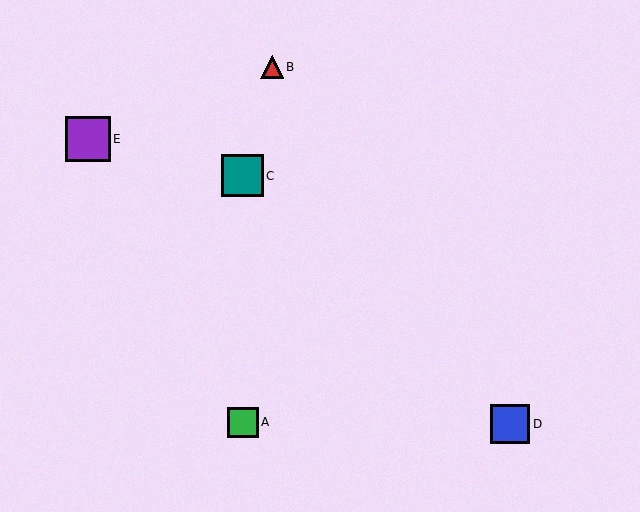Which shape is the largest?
The purple square (labeled E) is the largest.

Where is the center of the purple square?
The center of the purple square is at (88, 139).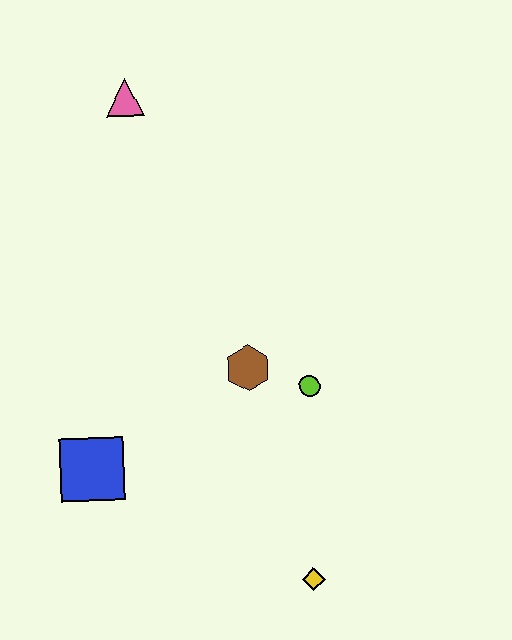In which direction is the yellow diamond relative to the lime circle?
The yellow diamond is below the lime circle.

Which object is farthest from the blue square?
The pink triangle is farthest from the blue square.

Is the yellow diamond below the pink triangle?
Yes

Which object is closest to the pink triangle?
The brown hexagon is closest to the pink triangle.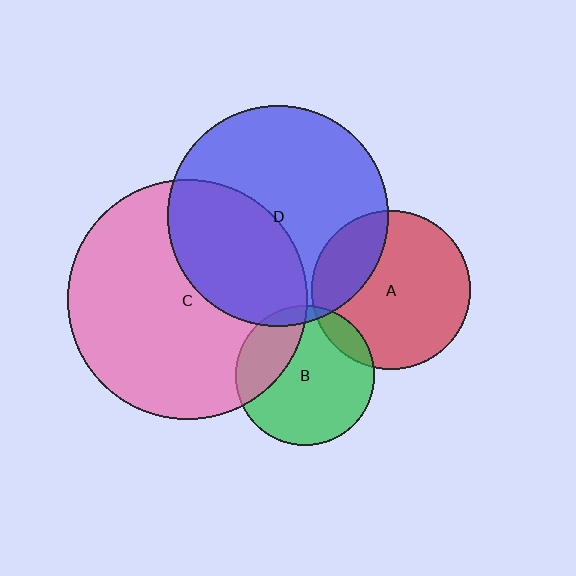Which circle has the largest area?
Circle C (pink).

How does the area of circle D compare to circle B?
Approximately 2.5 times.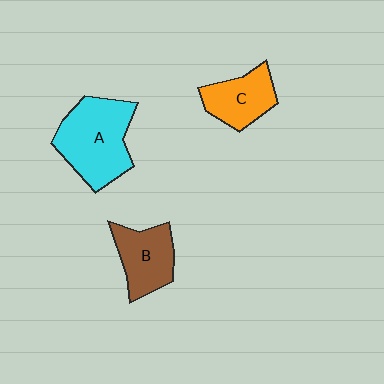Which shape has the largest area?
Shape A (cyan).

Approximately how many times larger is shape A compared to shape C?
Approximately 1.7 times.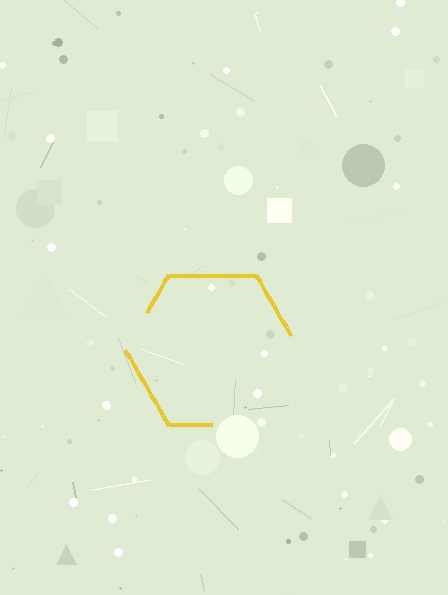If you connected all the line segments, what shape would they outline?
They would outline a hexagon.